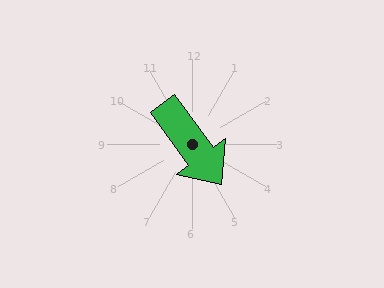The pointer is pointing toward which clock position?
Roughly 5 o'clock.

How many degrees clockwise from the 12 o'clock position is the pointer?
Approximately 144 degrees.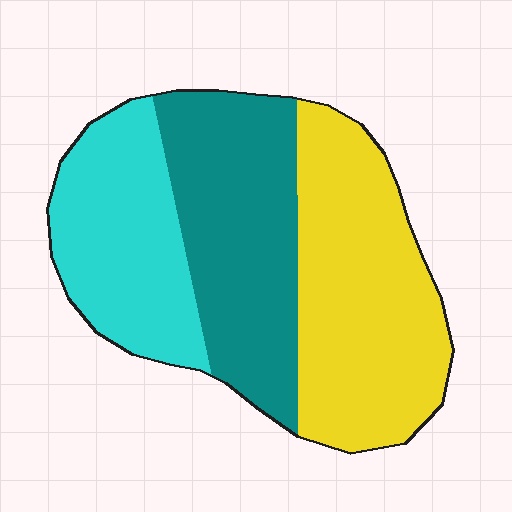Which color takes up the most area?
Yellow, at roughly 40%.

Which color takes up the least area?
Cyan, at roughly 25%.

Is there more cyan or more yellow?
Yellow.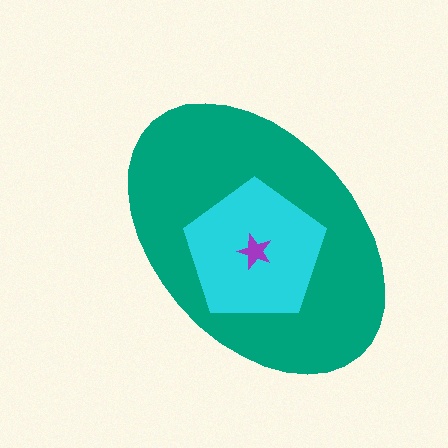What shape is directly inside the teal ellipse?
The cyan pentagon.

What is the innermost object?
The purple star.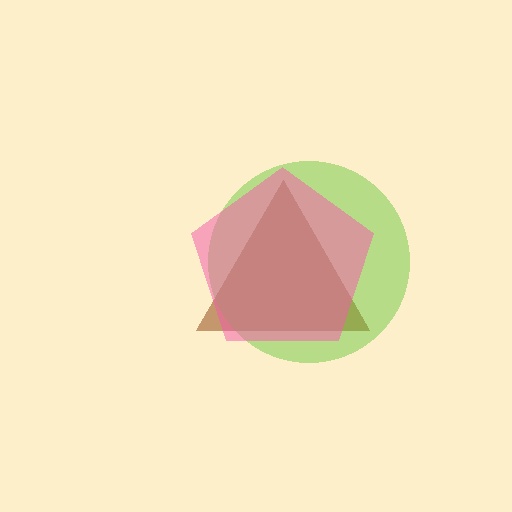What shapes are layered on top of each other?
The layered shapes are: a brown triangle, a lime circle, a pink pentagon.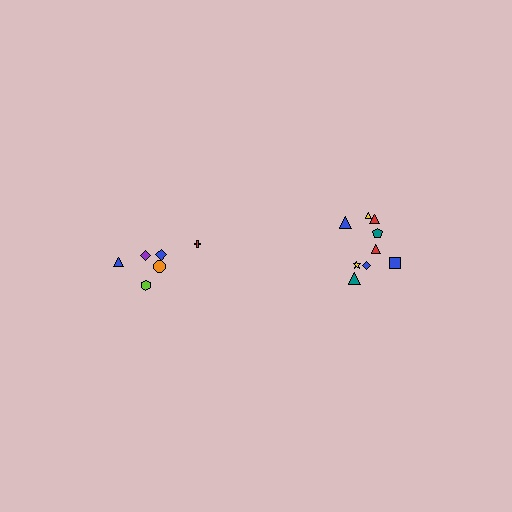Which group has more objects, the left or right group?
The right group.